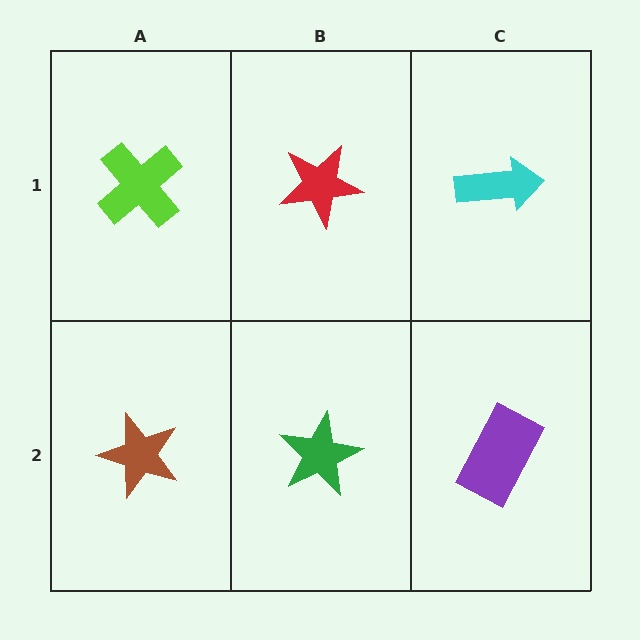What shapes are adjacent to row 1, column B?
A green star (row 2, column B), a lime cross (row 1, column A), a cyan arrow (row 1, column C).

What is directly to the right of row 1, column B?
A cyan arrow.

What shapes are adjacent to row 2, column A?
A lime cross (row 1, column A), a green star (row 2, column B).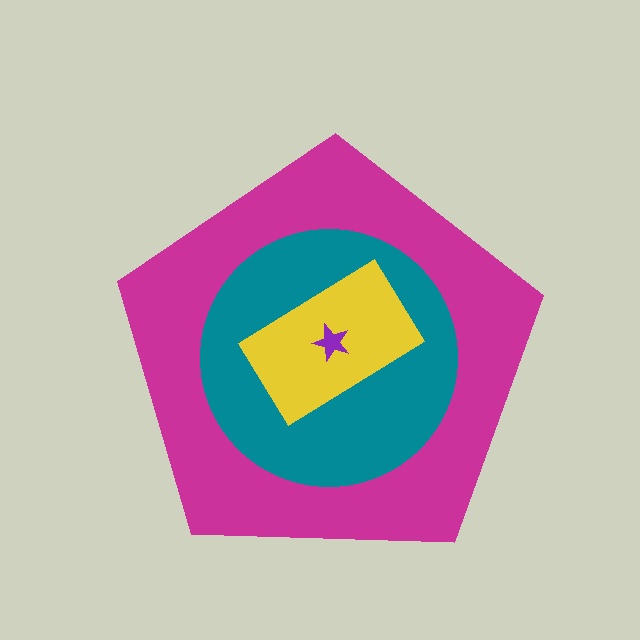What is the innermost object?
The purple star.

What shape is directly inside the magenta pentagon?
The teal circle.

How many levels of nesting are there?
4.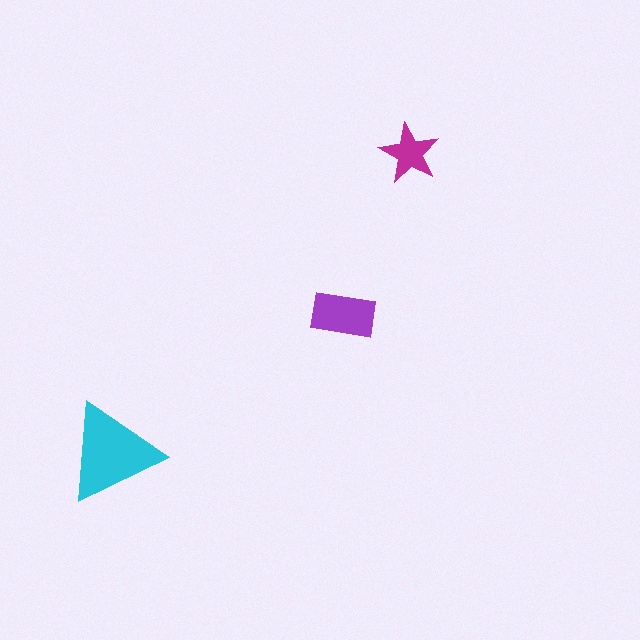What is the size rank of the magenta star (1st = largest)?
3rd.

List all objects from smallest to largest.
The magenta star, the purple rectangle, the cyan triangle.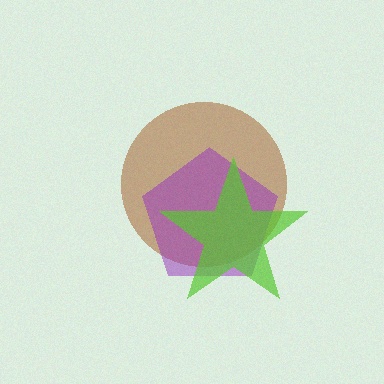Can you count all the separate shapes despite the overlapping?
Yes, there are 3 separate shapes.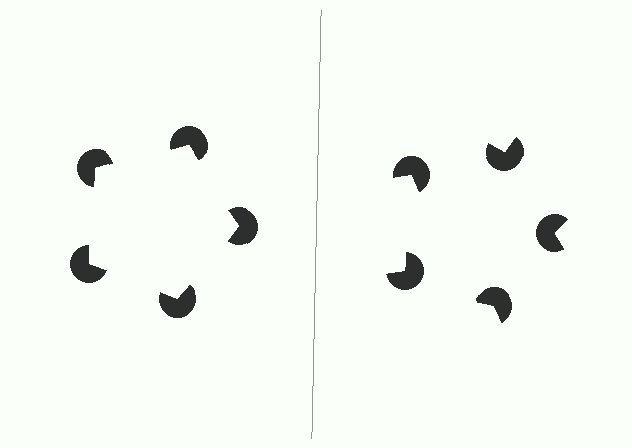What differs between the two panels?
The pac-man discs are positioned identically on both sides; only the wedge orientations differ. On the left they align to a pentagon; on the right they are misaligned.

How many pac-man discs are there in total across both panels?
10 — 5 on each side.